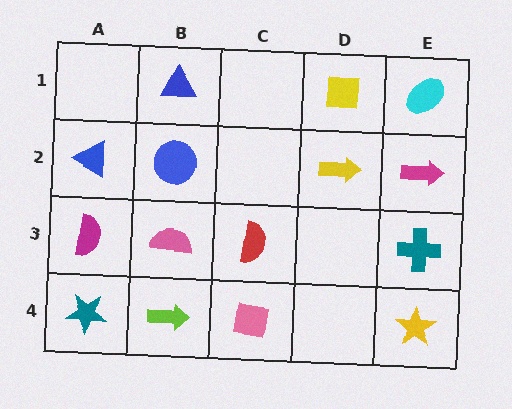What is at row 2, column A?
A blue triangle.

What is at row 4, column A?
A teal star.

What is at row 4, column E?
A yellow star.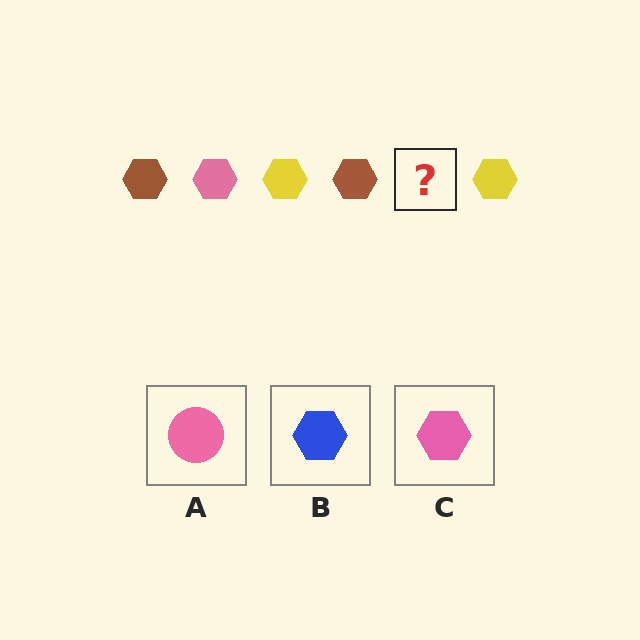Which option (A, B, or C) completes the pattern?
C.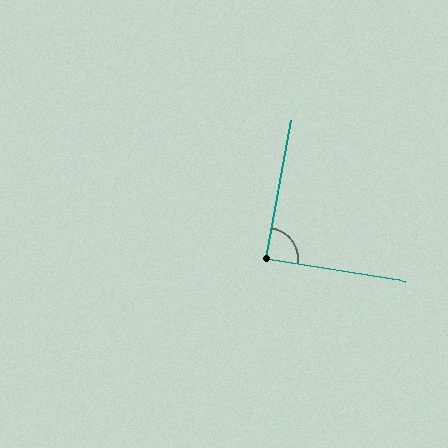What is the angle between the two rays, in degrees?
Approximately 89 degrees.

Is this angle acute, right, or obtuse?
It is approximately a right angle.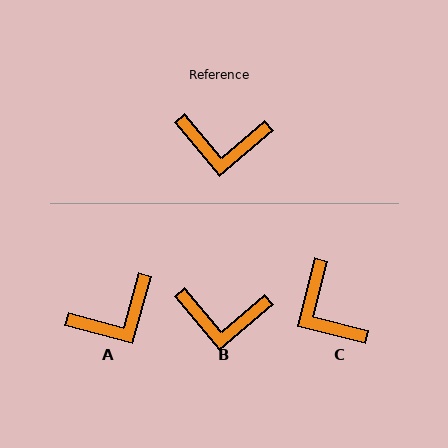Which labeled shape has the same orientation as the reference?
B.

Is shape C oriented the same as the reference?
No, it is off by about 54 degrees.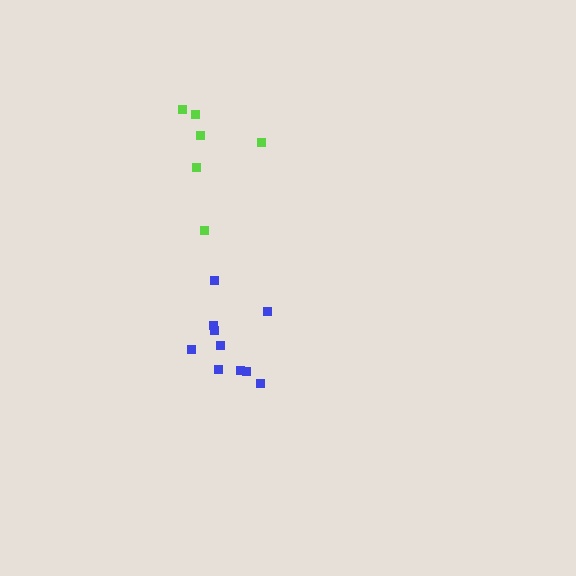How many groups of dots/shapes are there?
There are 2 groups.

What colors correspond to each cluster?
The clusters are colored: blue, lime.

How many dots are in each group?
Group 1: 10 dots, Group 2: 6 dots (16 total).